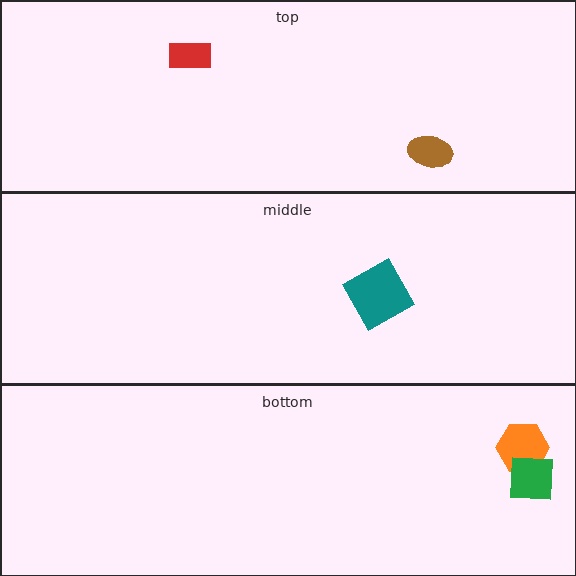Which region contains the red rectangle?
The top region.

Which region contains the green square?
The bottom region.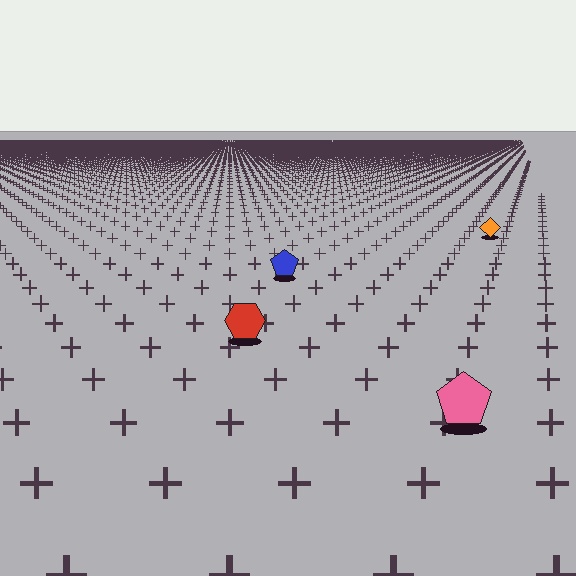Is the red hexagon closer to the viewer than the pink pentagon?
No. The pink pentagon is closer — you can tell from the texture gradient: the ground texture is coarser near it.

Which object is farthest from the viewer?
The orange diamond is farthest from the viewer. It appears smaller and the ground texture around it is denser.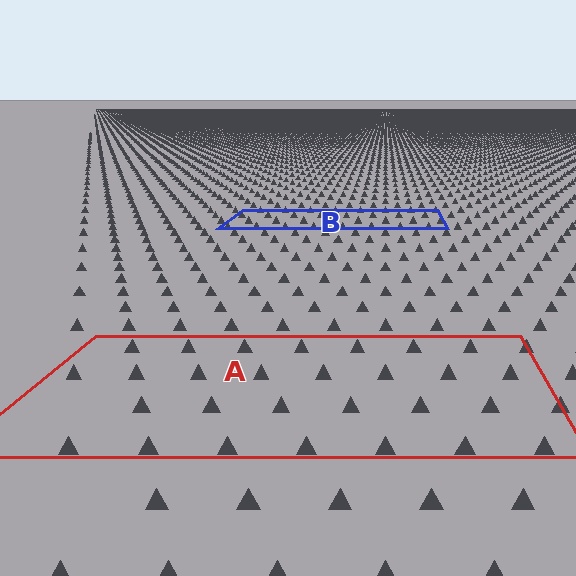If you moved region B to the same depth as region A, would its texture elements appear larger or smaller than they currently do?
They would appear larger. At a closer depth, the same texture elements are projected at a bigger on-screen size.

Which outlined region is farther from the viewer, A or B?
Region B is farther from the viewer — the texture elements inside it appear smaller and more densely packed.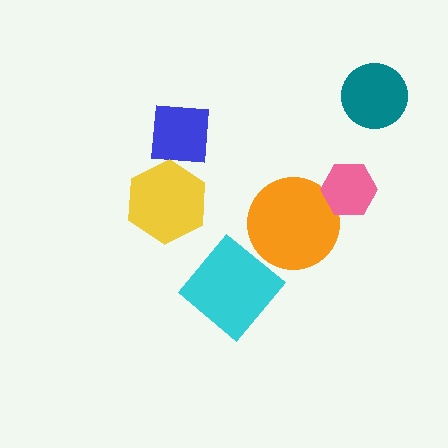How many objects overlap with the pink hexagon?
1 object overlaps with the pink hexagon.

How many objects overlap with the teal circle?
0 objects overlap with the teal circle.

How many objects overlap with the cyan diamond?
0 objects overlap with the cyan diamond.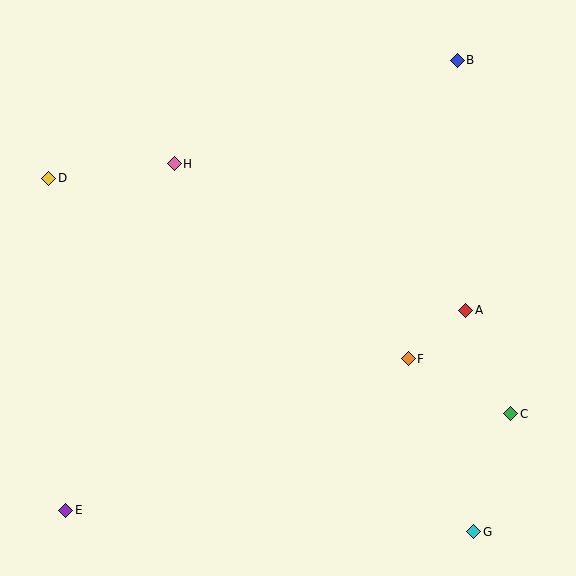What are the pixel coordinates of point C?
Point C is at (511, 414).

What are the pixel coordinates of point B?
Point B is at (457, 60).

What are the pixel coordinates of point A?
Point A is at (466, 310).